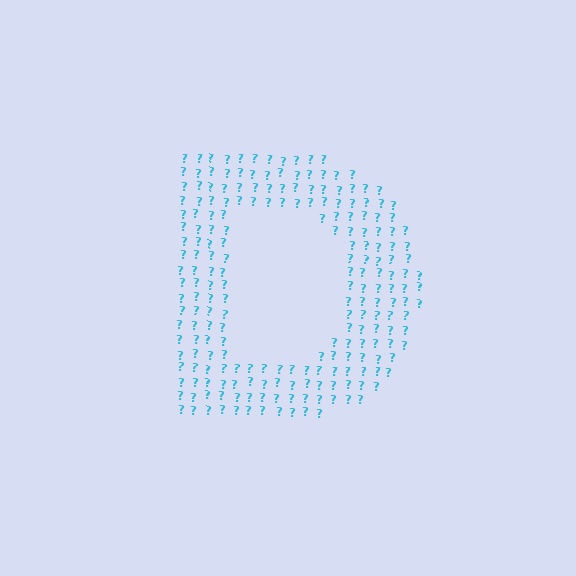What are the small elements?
The small elements are question marks.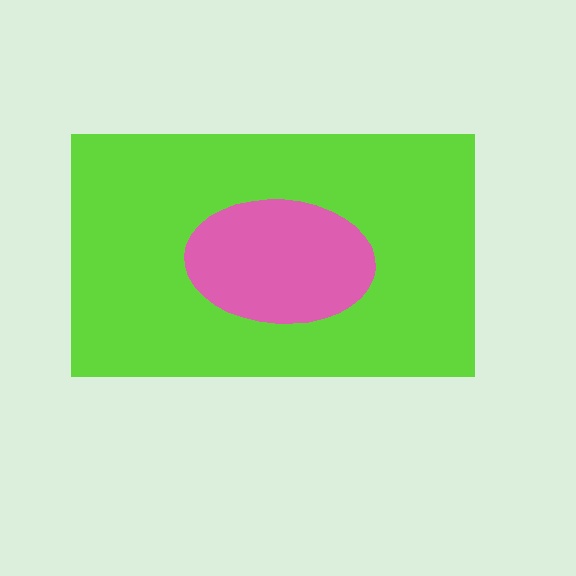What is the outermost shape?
The lime rectangle.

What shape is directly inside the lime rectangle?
The pink ellipse.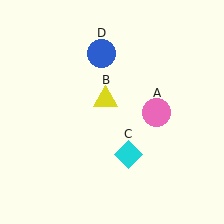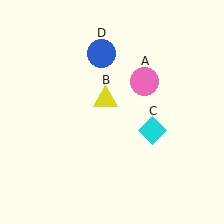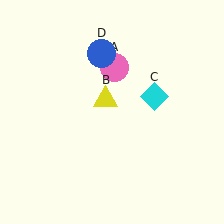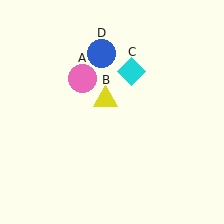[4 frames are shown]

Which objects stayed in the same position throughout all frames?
Yellow triangle (object B) and blue circle (object D) remained stationary.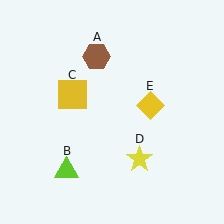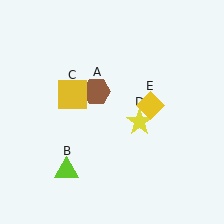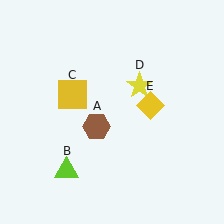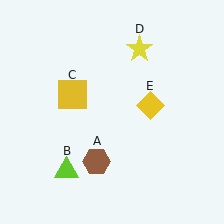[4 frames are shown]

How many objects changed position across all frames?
2 objects changed position: brown hexagon (object A), yellow star (object D).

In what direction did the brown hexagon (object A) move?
The brown hexagon (object A) moved down.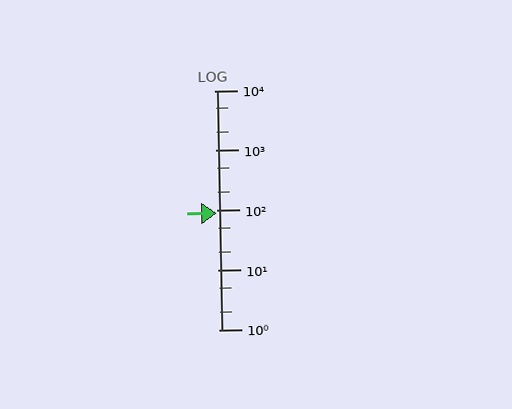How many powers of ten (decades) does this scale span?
The scale spans 4 decades, from 1 to 10000.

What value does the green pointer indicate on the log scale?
The pointer indicates approximately 88.